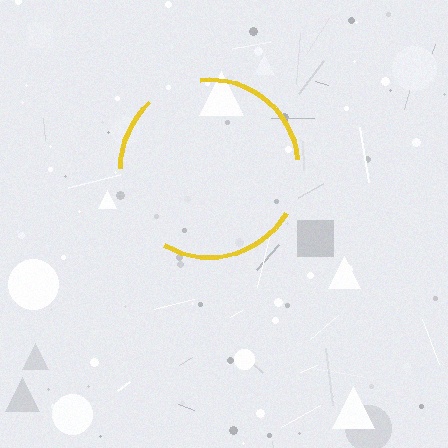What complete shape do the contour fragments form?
The contour fragments form a circle.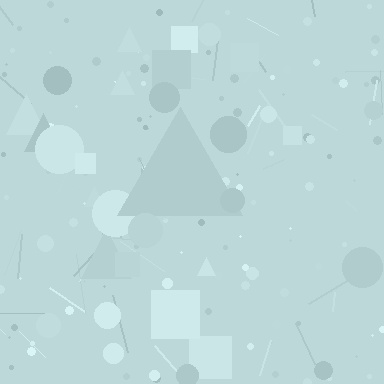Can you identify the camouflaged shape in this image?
The camouflaged shape is a triangle.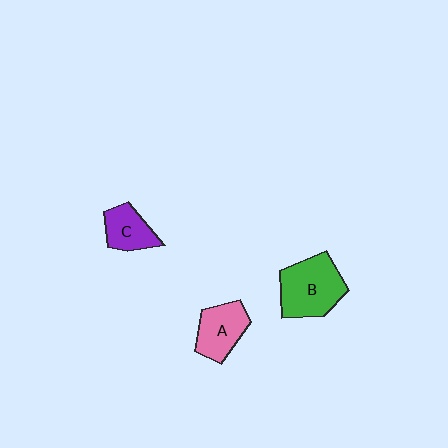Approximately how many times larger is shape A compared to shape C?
Approximately 1.2 times.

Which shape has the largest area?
Shape B (green).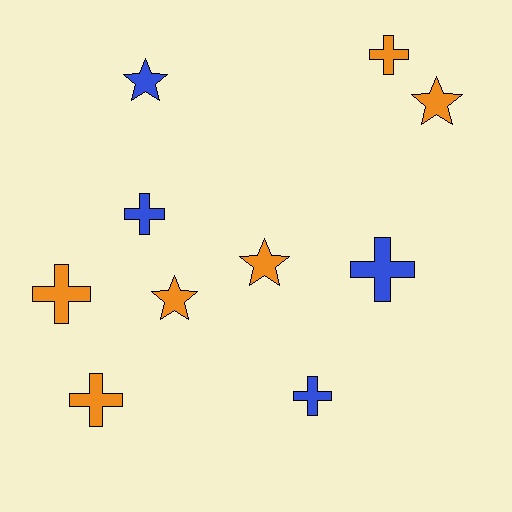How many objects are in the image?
There are 10 objects.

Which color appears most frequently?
Orange, with 6 objects.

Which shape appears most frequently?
Cross, with 6 objects.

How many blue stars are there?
There is 1 blue star.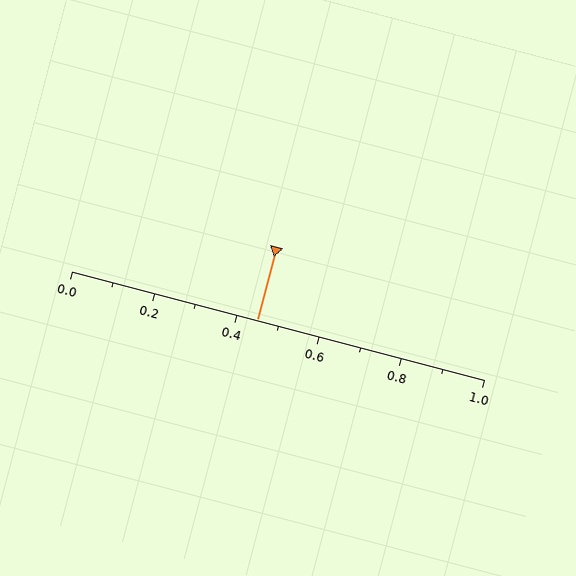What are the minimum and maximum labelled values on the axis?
The axis runs from 0.0 to 1.0.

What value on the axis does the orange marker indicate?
The marker indicates approximately 0.45.